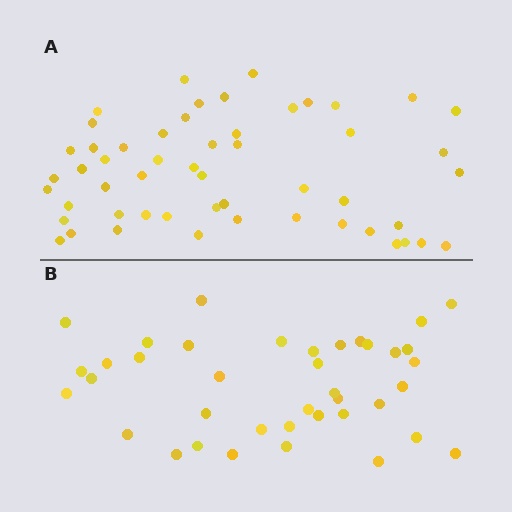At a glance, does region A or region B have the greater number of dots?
Region A (the top region) has more dots.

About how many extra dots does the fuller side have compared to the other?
Region A has approximately 15 more dots than region B.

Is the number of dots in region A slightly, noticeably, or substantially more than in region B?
Region A has noticeably more, but not dramatically so. The ratio is roughly 1.4 to 1.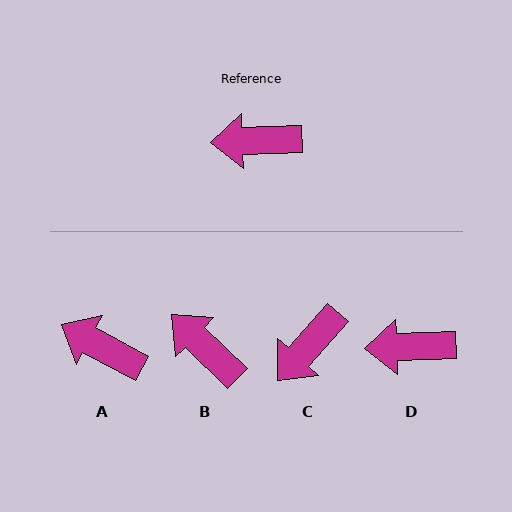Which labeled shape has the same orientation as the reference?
D.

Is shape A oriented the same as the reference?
No, it is off by about 30 degrees.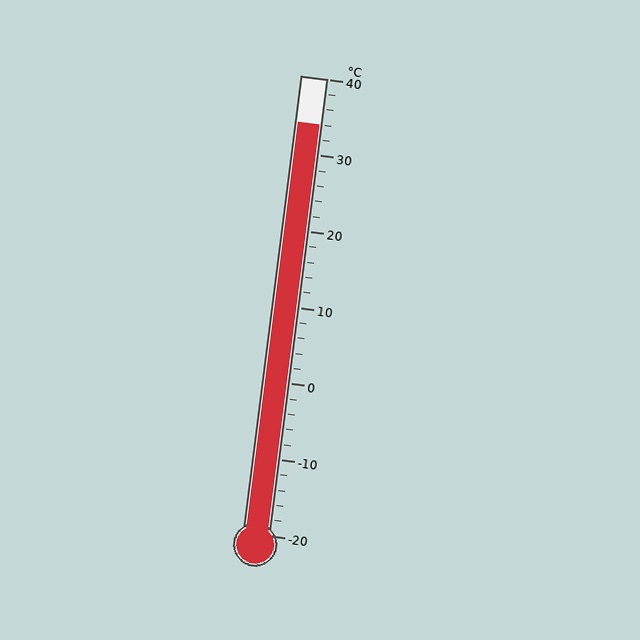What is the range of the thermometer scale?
The thermometer scale ranges from -20°C to 40°C.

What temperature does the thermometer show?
The thermometer shows approximately 34°C.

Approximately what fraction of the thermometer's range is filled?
The thermometer is filled to approximately 90% of its range.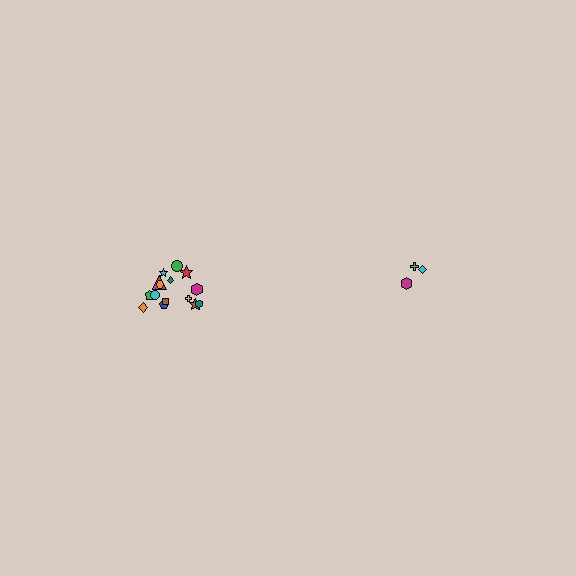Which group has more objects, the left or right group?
The left group.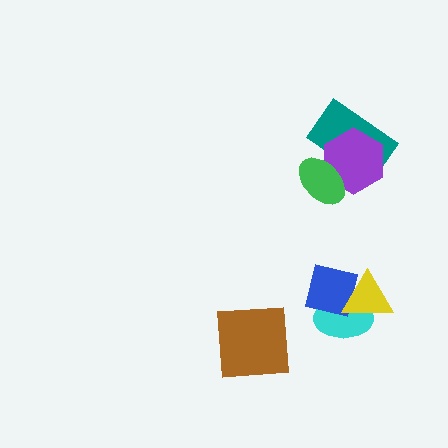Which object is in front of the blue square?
The yellow triangle is in front of the blue square.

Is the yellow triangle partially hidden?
No, no other shape covers it.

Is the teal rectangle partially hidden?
Yes, it is partially covered by another shape.